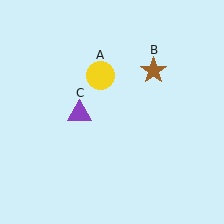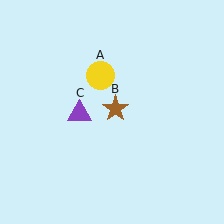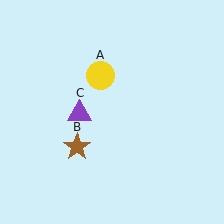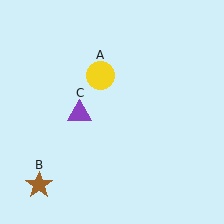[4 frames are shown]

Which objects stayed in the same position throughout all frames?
Yellow circle (object A) and purple triangle (object C) remained stationary.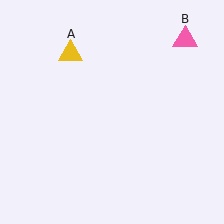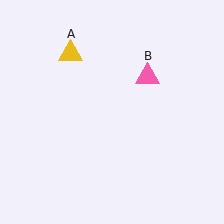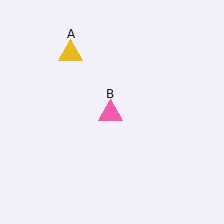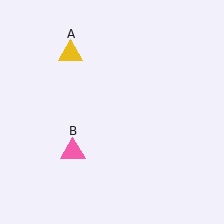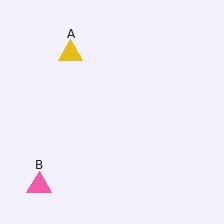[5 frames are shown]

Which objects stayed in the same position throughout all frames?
Yellow triangle (object A) remained stationary.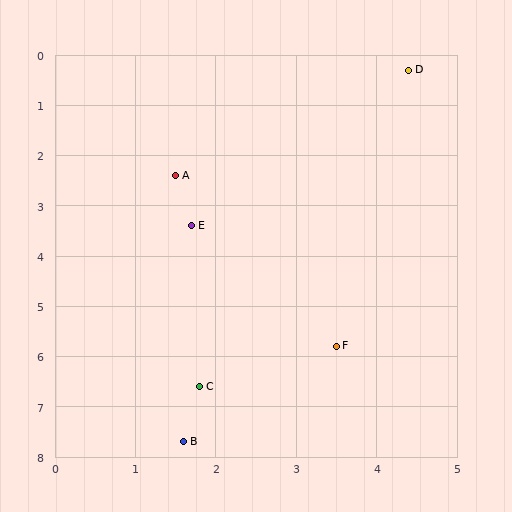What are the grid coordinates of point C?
Point C is at approximately (1.8, 6.6).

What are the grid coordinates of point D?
Point D is at approximately (4.4, 0.3).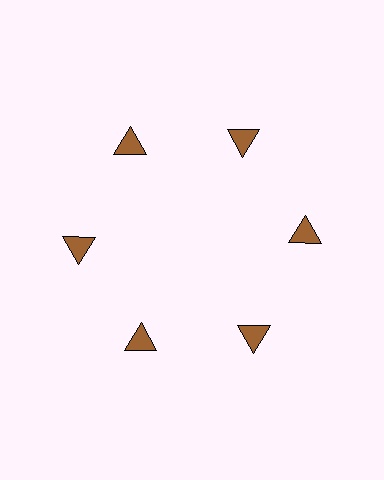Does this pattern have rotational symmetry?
Yes, this pattern has 6-fold rotational symmetry. It looks the same after rotating 60 degrees around the center.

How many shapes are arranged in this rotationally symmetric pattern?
There are 6 shapes, arranged in 6 groups of 1.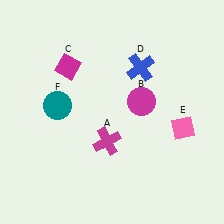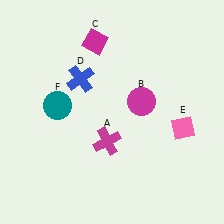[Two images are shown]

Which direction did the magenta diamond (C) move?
The magenta diamond (C) moved right.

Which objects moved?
The objects that moved are: the magenta diamond (C), the blue cross (D).